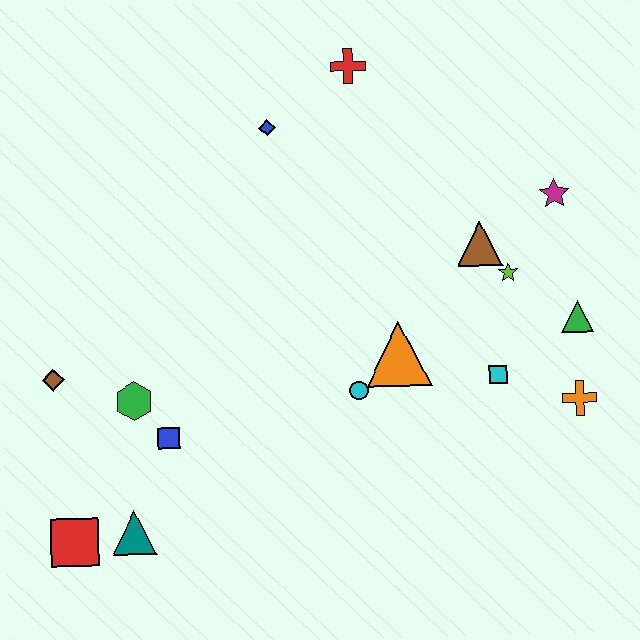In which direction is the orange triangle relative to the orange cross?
The orange triangle is to the left of the orange cross.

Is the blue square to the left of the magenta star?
Yes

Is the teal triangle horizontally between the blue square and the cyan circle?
No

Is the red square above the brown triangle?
No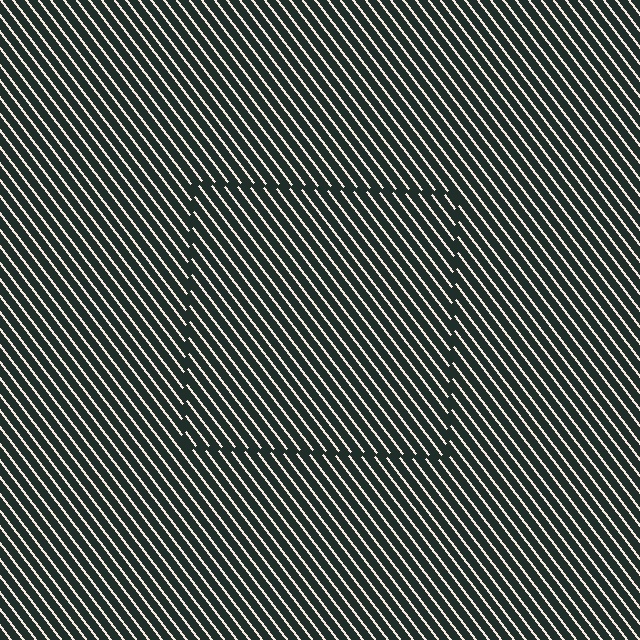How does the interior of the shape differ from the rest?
The interior of the shape contains the same grating, shifted by half a period — the contour is defined by the phase discontinuity where line-ends from the inner and outer gratings abut.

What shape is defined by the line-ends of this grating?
An illusory square. The interior of the shape contains the same grating, shifted by half a period — the contour is defined by the phase discontinuity where line-ends from the inner and outer gratings abut.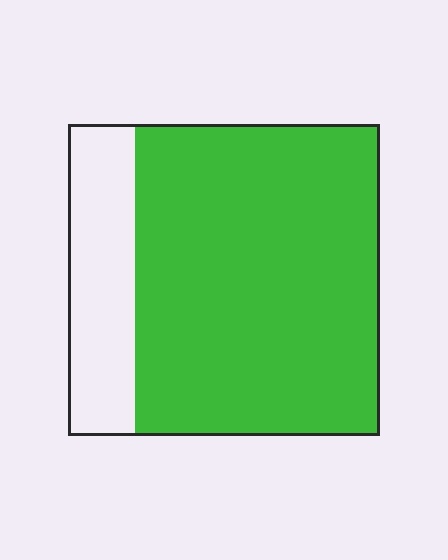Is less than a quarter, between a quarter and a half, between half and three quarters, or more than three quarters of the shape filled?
More than three quarters.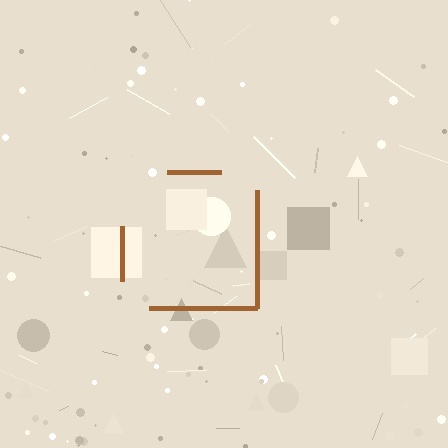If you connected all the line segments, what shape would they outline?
They would outline a square.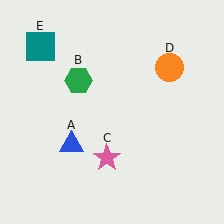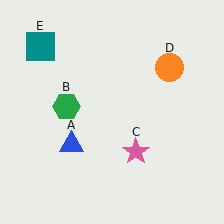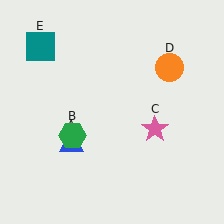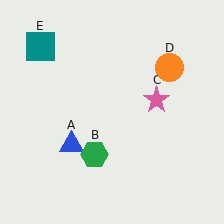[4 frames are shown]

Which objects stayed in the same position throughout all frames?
Blue triangle (object A) and orange circle (object D) and teal square (object E) remained stationary.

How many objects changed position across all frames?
2 objects changed position: green hexagon (object B), pink star (object C).